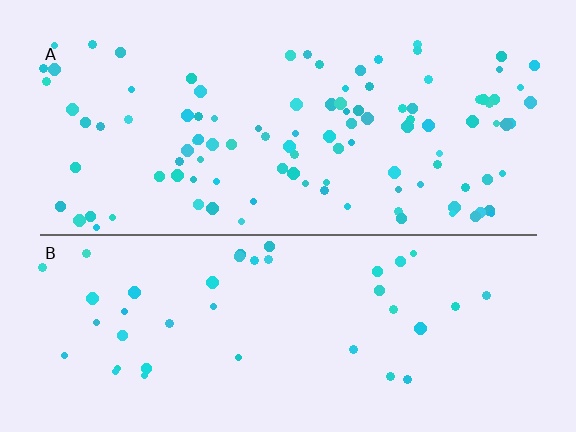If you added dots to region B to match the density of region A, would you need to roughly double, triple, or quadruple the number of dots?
Approximately triple.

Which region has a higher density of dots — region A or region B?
A (the top).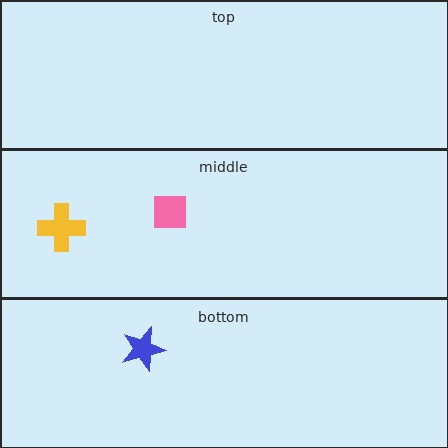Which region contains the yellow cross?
The middle region.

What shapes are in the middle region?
The pink square, the yellow cross.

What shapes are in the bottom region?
The blue star.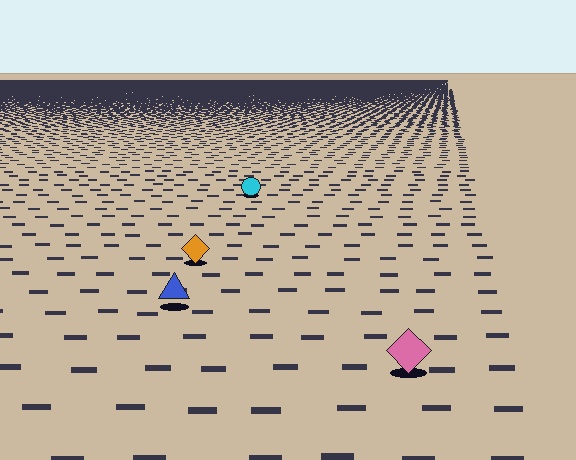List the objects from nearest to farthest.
From nearest to farthest: the pink diamond, the blue triangle, the orange diamond, the cyan circle.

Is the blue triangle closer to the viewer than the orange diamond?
Yes. The blue triangle is closer — you can tell from the texture gradient: the ground texture is coarser near it.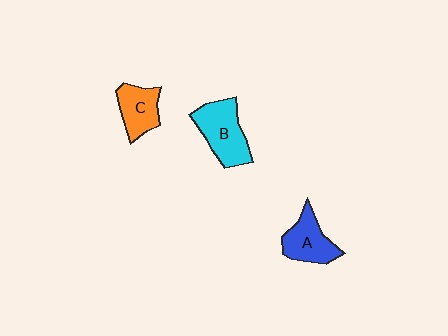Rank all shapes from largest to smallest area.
From largest to smallest: B (cyan), A (blue), C (orange).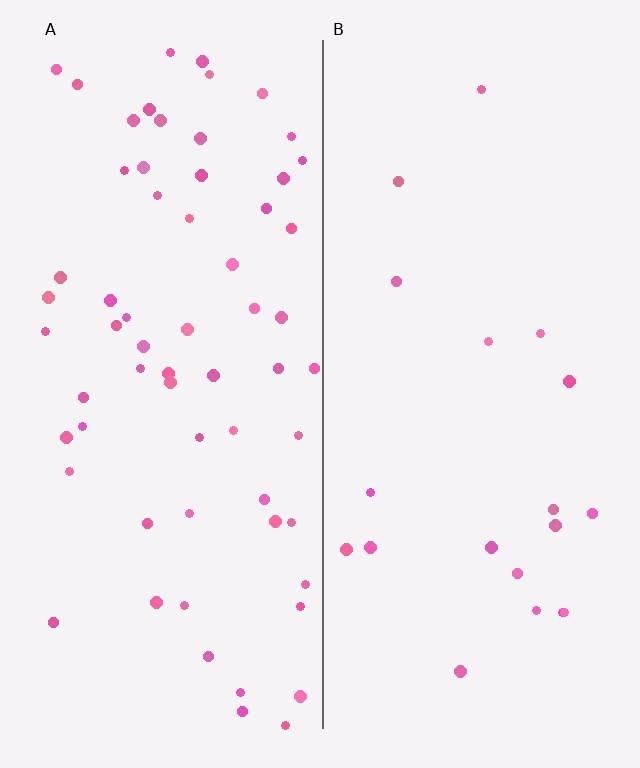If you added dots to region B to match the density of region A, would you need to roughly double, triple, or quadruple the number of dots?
Approximately triple.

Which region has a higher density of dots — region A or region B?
A (the left).